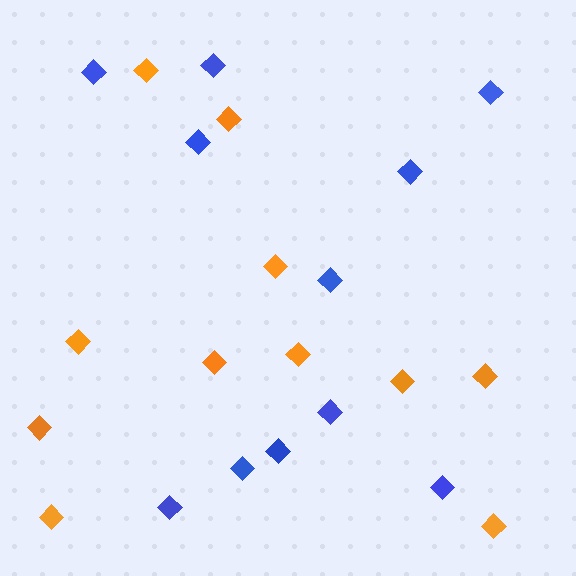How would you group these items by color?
There are 2 groups: one group of orange diamonds (11) and one group of blue diamonds (11).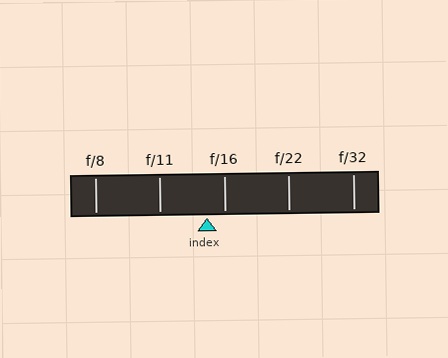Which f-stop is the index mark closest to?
The index mark is closest to f/16.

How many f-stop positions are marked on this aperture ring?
There are 5 f-stop positions marked.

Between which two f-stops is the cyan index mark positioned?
The index mark is between f/11 and f/16.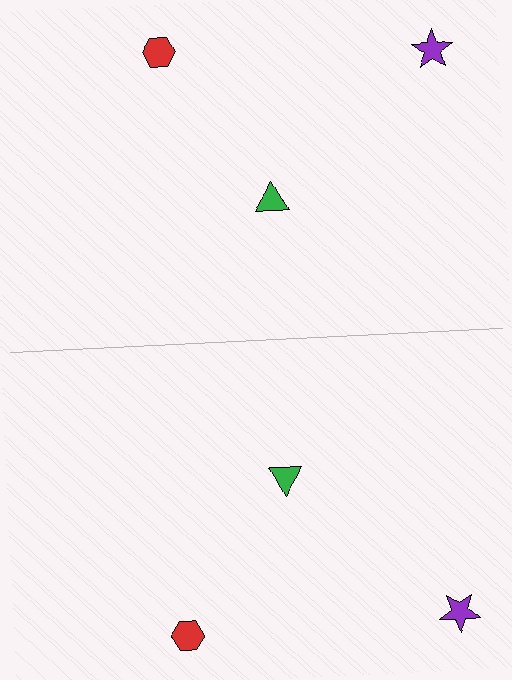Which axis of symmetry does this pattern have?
The pattern has a horizontal axis of symmetry running through the center of the image.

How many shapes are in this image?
There are 6 shapes in this image.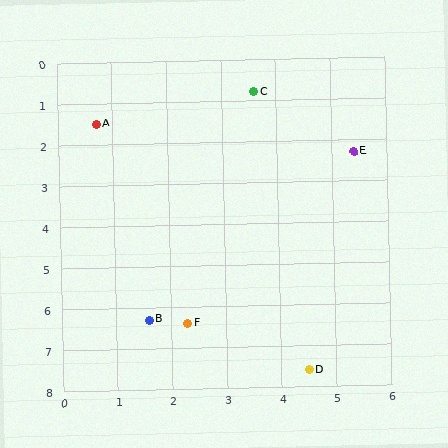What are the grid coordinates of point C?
Point C is at approximately (3.6, 0.8).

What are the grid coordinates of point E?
Point E is at approximately (5.4, 2.3).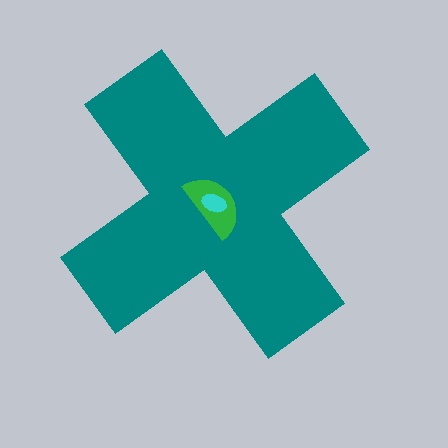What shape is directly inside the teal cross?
The green semicircle.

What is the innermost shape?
The cyan ellipse.